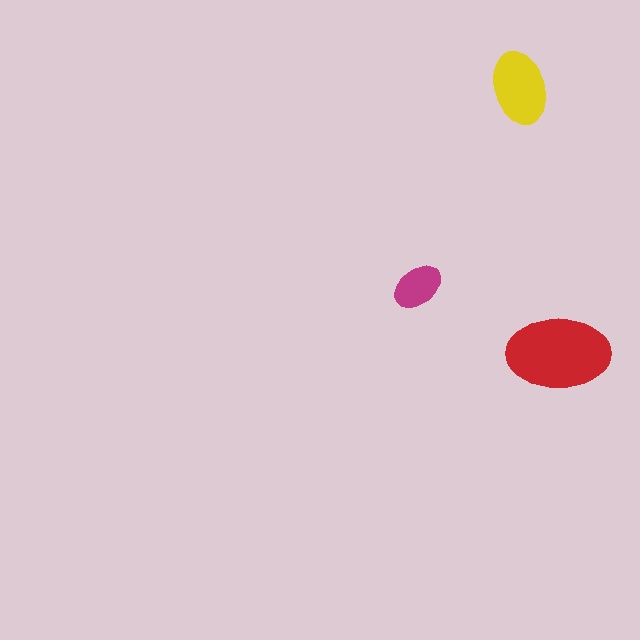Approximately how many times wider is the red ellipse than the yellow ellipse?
About 1.5 times wider.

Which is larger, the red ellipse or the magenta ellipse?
The red one.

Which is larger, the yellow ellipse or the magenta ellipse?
The yellow one.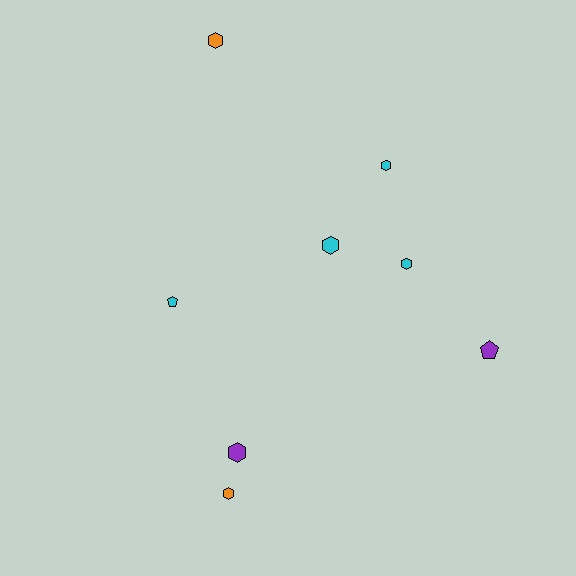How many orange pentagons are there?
There are no orange pentagons.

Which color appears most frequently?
Cyan, with 4 objects.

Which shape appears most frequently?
Hexagon, with 6 objects.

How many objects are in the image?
There are 8 objects.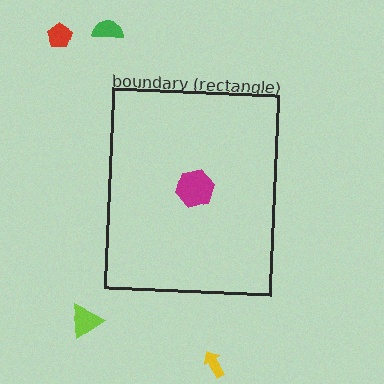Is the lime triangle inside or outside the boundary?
Outside.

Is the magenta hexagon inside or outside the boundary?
Inside.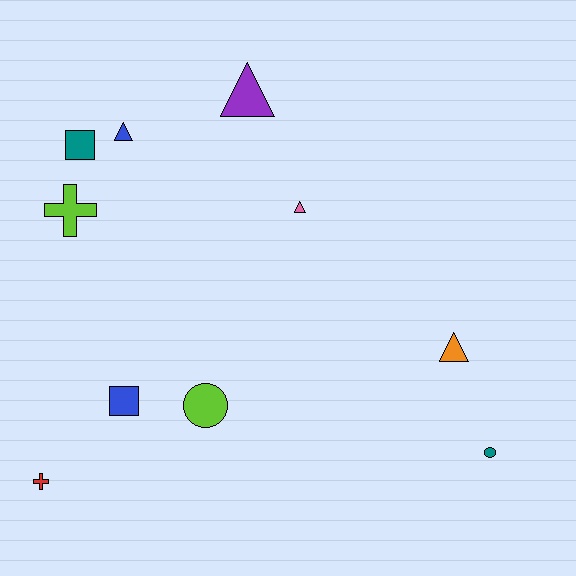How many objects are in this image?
There are 10 objects.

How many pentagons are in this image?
There are no pentagons.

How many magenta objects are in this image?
There are no magenta objects.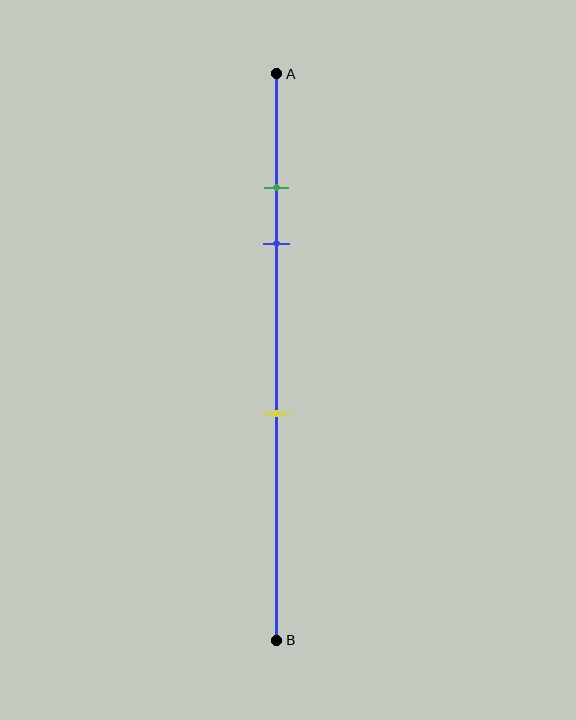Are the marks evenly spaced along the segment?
No, the marks are not evenly spaced.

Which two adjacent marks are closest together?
The green and blue marks are the closest adjacent pair.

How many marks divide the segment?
There are 3 marks dividing the segment.